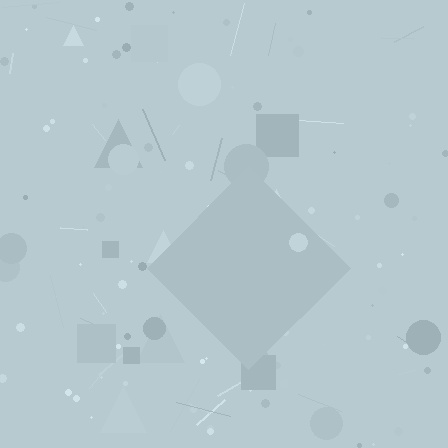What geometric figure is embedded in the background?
A diamond is embedded in the background.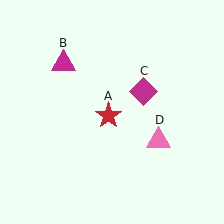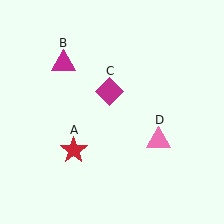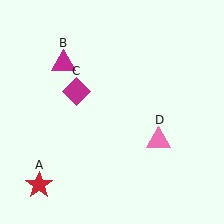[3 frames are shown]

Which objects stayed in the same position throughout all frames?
Magenta triangle (object B) and pink triangle (object D) remained stationary.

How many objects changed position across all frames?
2 objects changed position: red star (object A), magenta diamond (object C).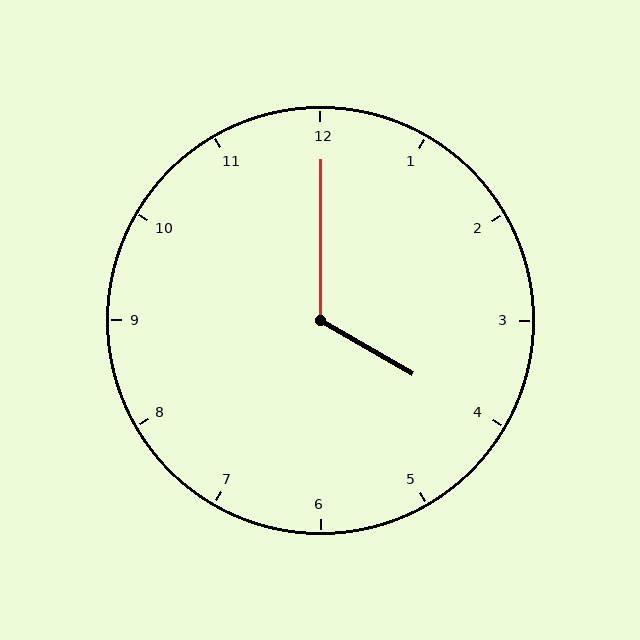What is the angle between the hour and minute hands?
Approximately 120 degrees.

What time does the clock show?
4:00.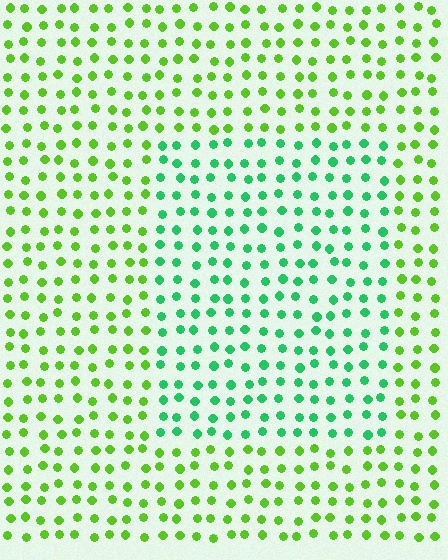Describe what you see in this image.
The image is filled with small lime elements in a uniform arrangement. A rectangle-shaped region is visible where the elements are tinted to a slightly different hue, forming a subtle color boundary.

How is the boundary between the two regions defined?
The boundary is defined purely by a slight shift in hue (about 44 degrees). Spacing, size, and orientation are identical on both sides.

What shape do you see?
I see a rectangle.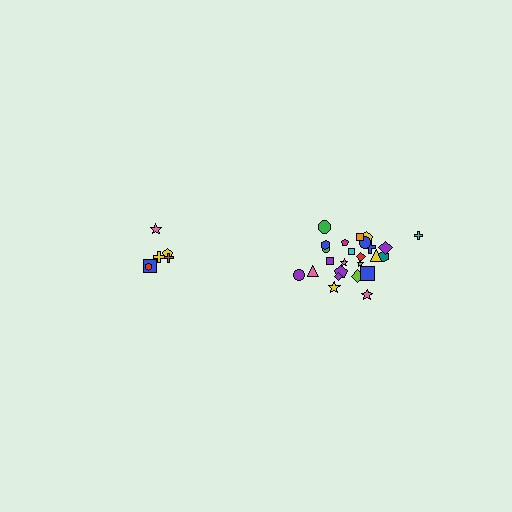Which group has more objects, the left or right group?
The right group.